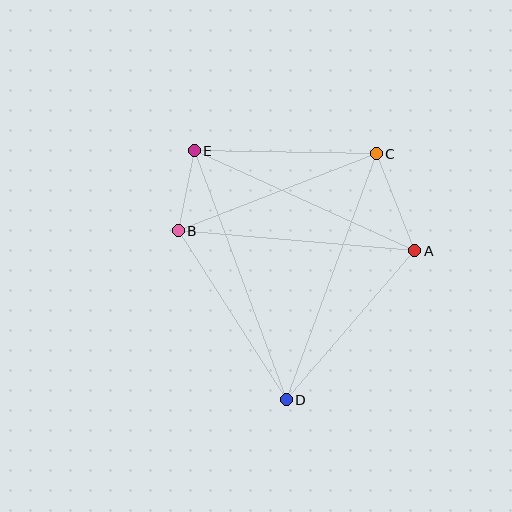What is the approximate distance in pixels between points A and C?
The distance between A and C is approximately 104 pixels.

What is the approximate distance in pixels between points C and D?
The distance between C and D is approximately 262 pixels.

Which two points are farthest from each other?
Points D and E are farthest from each other.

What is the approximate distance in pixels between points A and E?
The distance between A and E is approximately 242 pixels.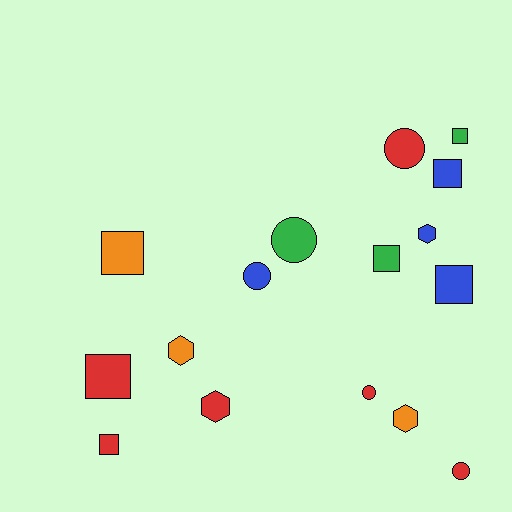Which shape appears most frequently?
Square, with 7 objects.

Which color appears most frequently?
Red, with 6 objects.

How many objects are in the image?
There are 16 objects.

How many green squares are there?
There are 2 green squares.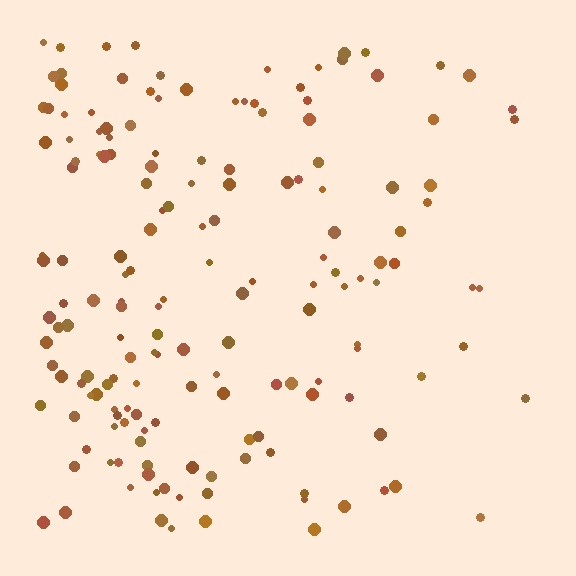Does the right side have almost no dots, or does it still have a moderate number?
Still a moderate number, just noticeably fewer than the left.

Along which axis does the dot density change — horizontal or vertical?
Horizontal.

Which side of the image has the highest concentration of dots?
The left.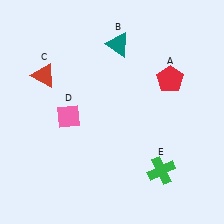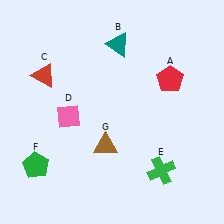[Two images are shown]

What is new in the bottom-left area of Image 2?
A green pentagon (F) was added in the bottom-left area of Image 2.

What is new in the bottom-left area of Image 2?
A brown triangle (G) was added in the bottom-left area of Image 2.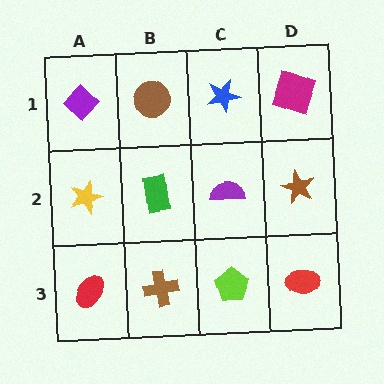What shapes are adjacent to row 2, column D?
A magenta square (row 1, column D), a red ellipse (row 3, column D), a purple semicircle (row 2, column C).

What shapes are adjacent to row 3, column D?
A brown star (row 2, column D), a lime pentagon (row 3, column C).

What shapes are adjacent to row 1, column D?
A brown star (row 2, column D), a blue star (row 1, column C).